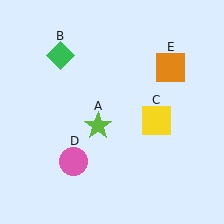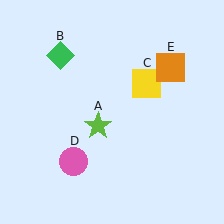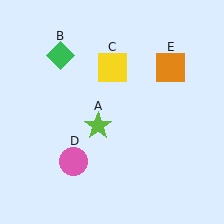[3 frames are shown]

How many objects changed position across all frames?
1 object changed position: yellow square (object C).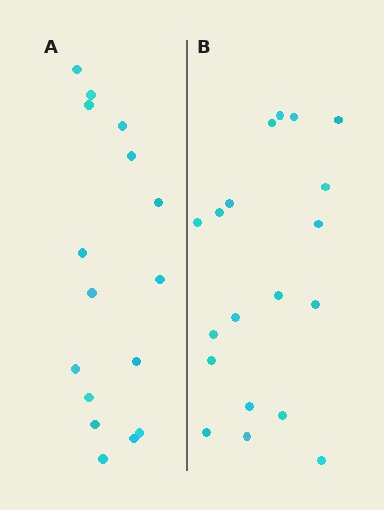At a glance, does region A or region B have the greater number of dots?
Region B (the right region) has more dots.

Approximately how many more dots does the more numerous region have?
Region B has just a few more — roughly 2 or 3 more dots than region A.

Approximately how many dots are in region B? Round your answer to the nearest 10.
About 20 dots. (The exact count is 19, which rounds to 20.)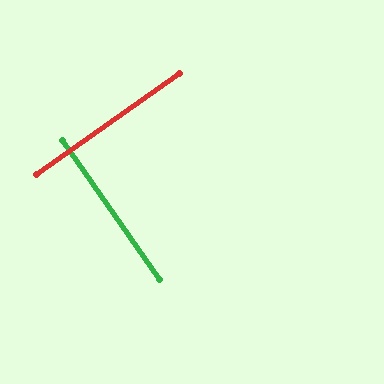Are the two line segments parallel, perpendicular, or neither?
Perpendicular — they meet at approximately 90°.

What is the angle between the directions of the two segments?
Approximately 90 degrees.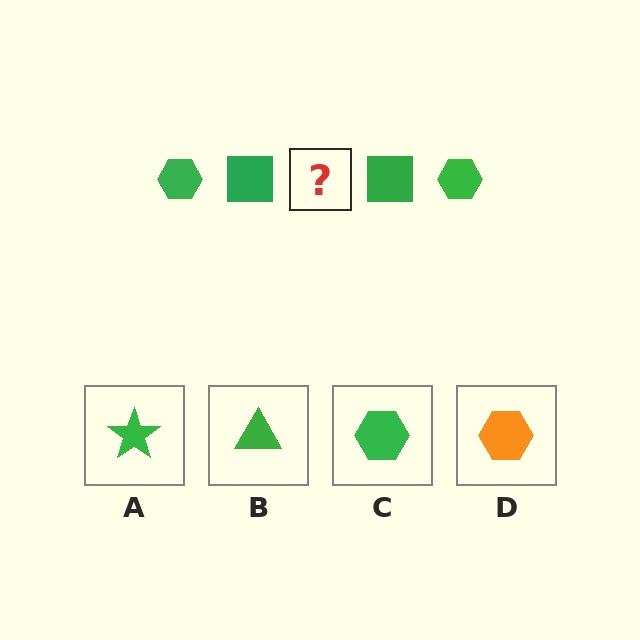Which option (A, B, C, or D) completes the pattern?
C.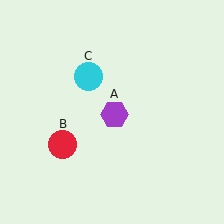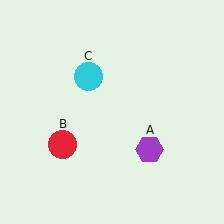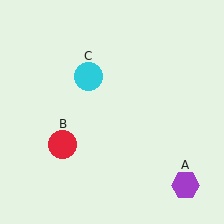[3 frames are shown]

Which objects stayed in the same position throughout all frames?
Red circle (object B) and cyan circle (object C) remained stationary.